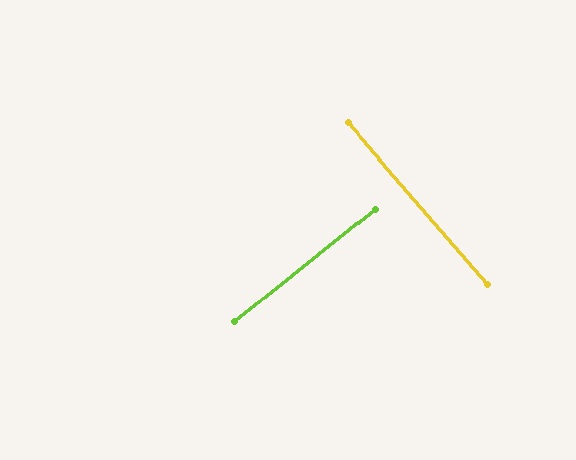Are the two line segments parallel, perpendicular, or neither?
Perpendicular — they meet at approximately 88°.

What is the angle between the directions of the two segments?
Approximately 88 degrees.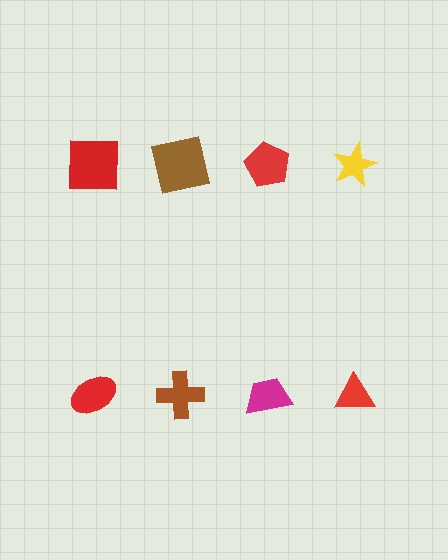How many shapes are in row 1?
4 shapes.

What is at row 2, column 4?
A red triangle.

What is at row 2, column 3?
A magenta trapezoid.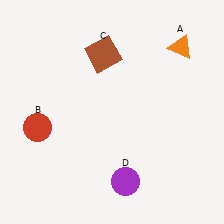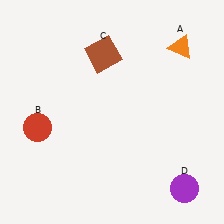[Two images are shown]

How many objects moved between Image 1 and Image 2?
1 object moved between the two images.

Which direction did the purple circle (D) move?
The purple circle (D) moved right.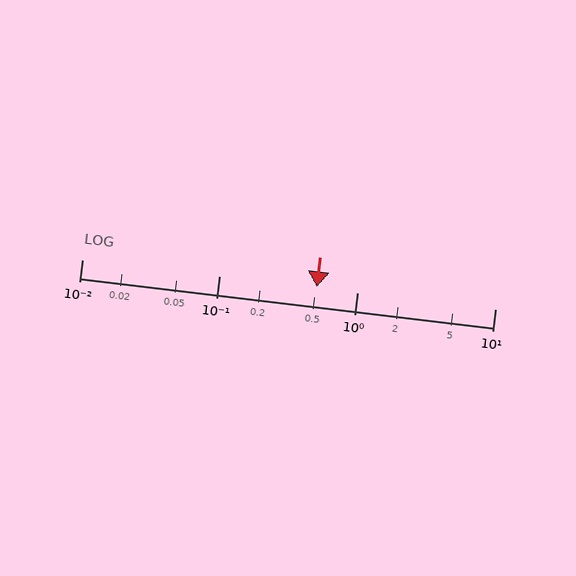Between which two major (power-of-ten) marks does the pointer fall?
The pointer is between 0.1 and 1.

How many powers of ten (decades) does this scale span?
The scale spans 3 decades, from 0.01 to 10.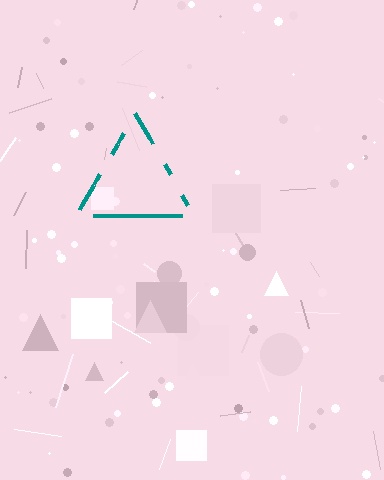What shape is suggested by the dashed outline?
The dashed outline suggests a triangle.